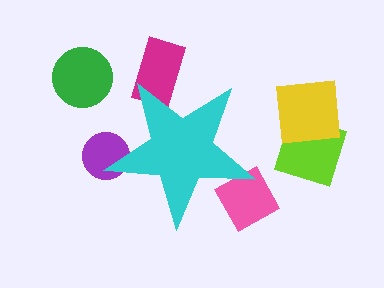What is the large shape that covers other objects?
A cyan star.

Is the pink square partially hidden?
Yes, the pink square is partially hidden behind the cyan star.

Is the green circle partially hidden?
No, the green circle is fully visible.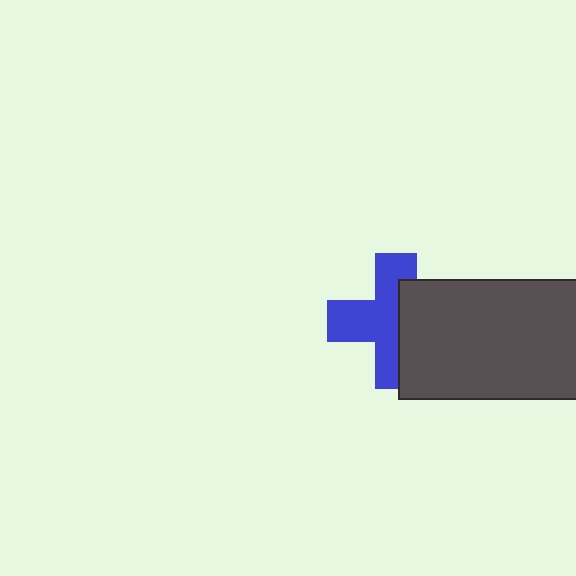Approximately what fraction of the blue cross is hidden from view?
Roughly 43% of the blue cross is hidden behind the dark gray rectangle.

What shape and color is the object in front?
The object in front is a dark gray rectangle.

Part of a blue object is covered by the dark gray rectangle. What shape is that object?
It is a cross.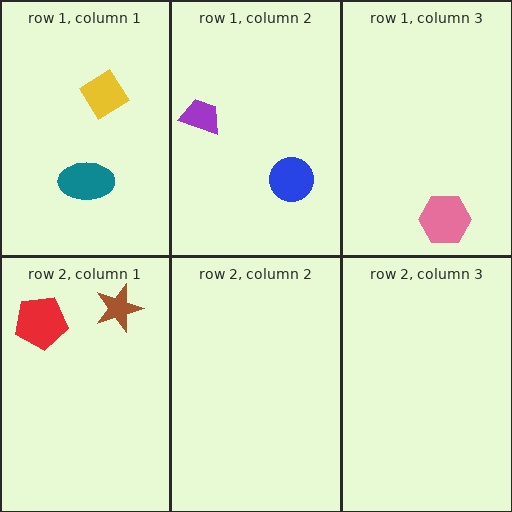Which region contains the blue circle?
The row 1, column 2 region.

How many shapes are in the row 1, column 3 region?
1.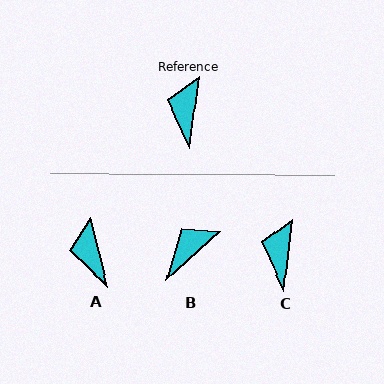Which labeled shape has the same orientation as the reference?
C.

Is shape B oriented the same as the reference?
No, it is off by about 41 degrees.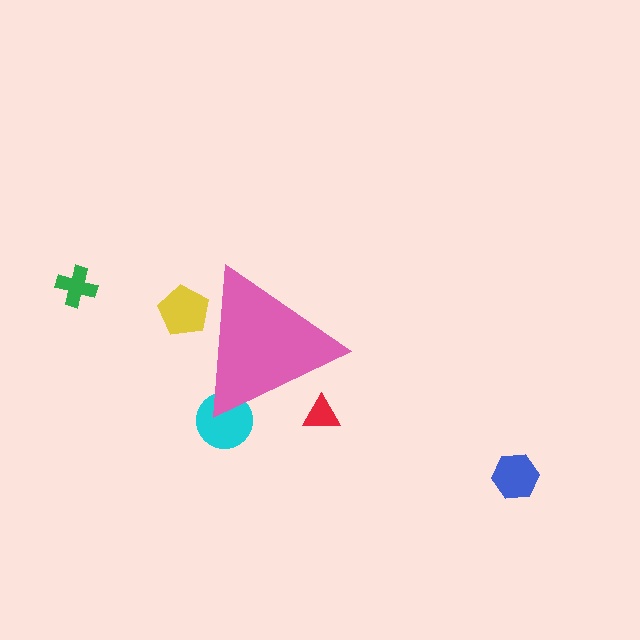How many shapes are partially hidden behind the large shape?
3 shapes are partially hidden.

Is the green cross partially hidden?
No, the green cross is fully visible.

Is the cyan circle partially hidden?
Yes, the cyan circle is partially hidden behind the pink triangle.